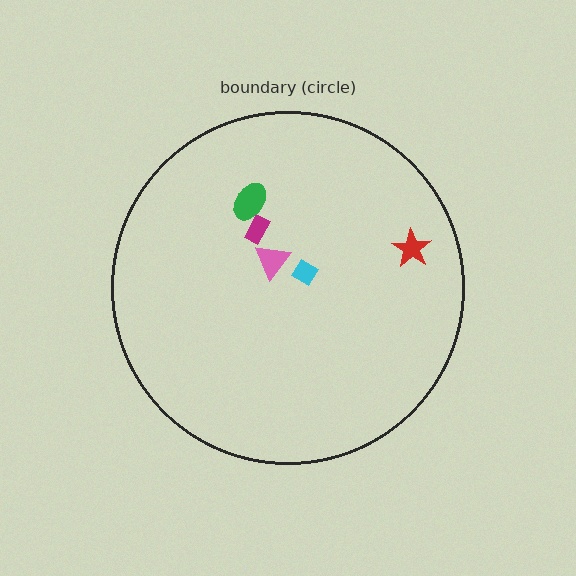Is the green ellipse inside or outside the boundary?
Inside.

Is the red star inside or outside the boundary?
Inside.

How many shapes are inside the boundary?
5 inside, 0 outside.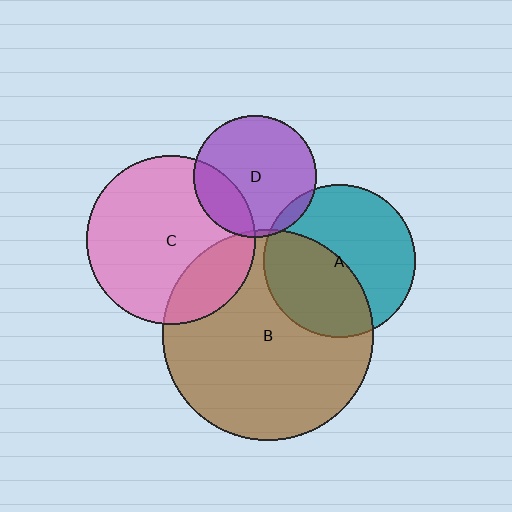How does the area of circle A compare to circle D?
Approximately 1.6 times.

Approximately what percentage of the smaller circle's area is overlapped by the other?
Approximately 5%.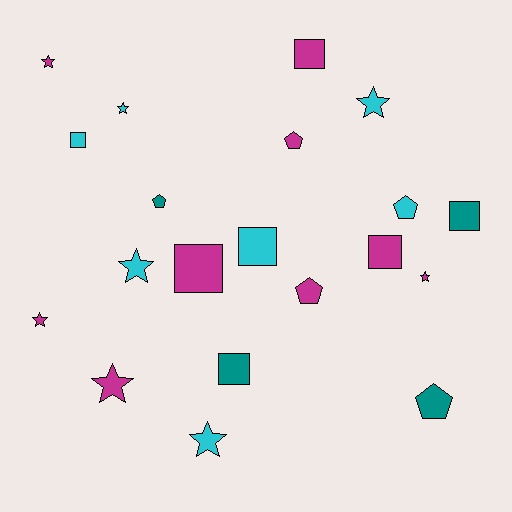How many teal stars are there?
There are no teal stars.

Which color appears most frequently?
Magenta, with 9 objects.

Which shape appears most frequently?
Star, with 8 objects.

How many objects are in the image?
There are 20 objects.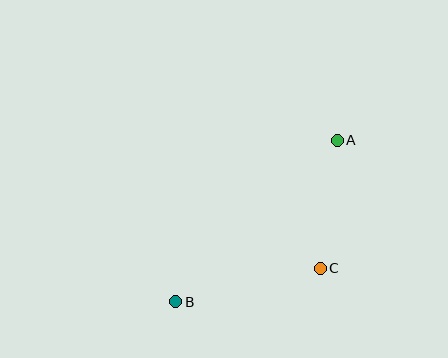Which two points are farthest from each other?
Points A and B are farthest from each other.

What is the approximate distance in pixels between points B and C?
The distance between B and C is approximately 148 pixels.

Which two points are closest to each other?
Points A and C are closest to each other.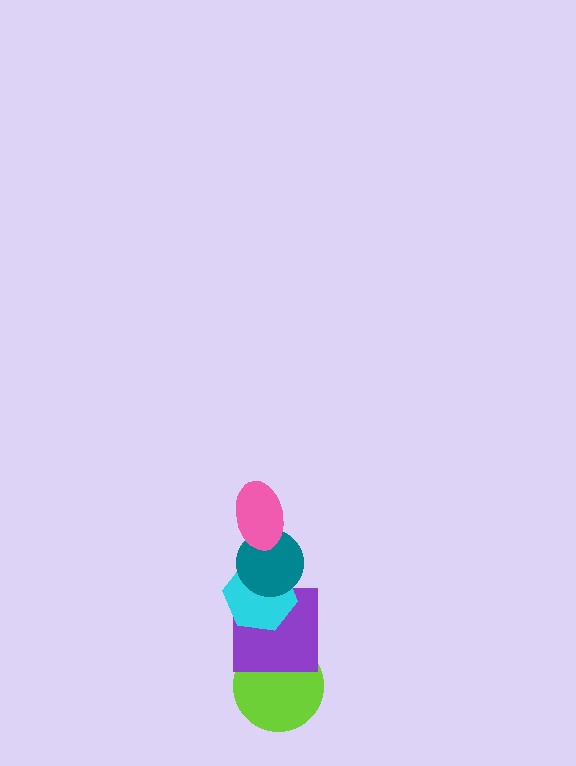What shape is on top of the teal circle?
The pink ellipse is on top of the teal circle.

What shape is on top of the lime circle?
The purple square is on top of the lime circle.